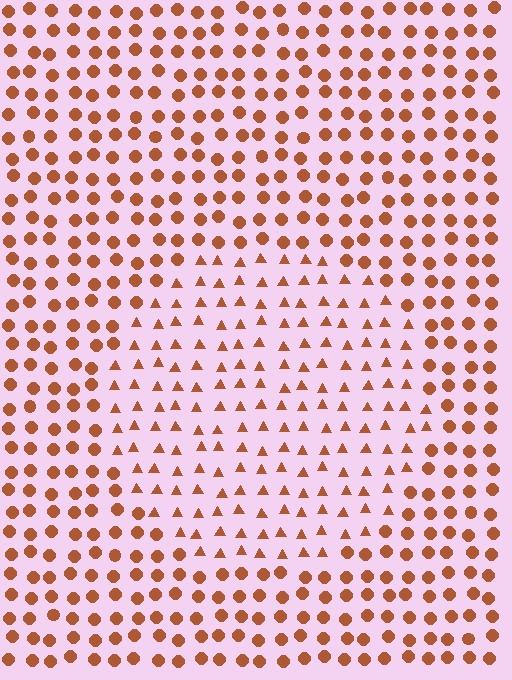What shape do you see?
I see a circle.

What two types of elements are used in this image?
The image uses triangles inside the circle region and circles outside it.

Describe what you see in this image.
The image is filled with small brown elements arranged in a uniform grid. A circle-shaped region contains triangles, while the surrounding area contains circles. The boundary is defined purely by the change in element shape.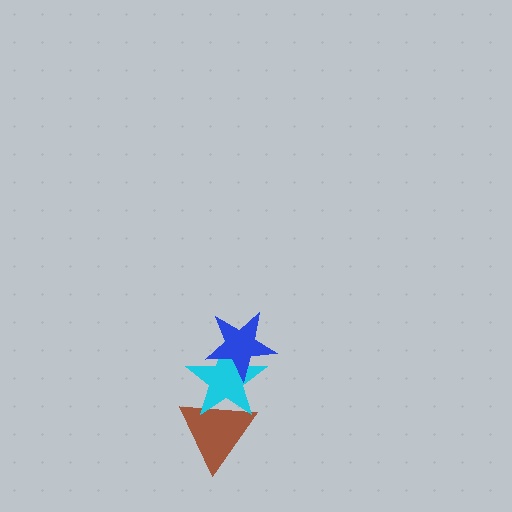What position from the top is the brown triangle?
The brown triangle is 3rd from the top.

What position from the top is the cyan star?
The cyan star is 2nd from the top.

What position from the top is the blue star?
The blue star is 1st from the top.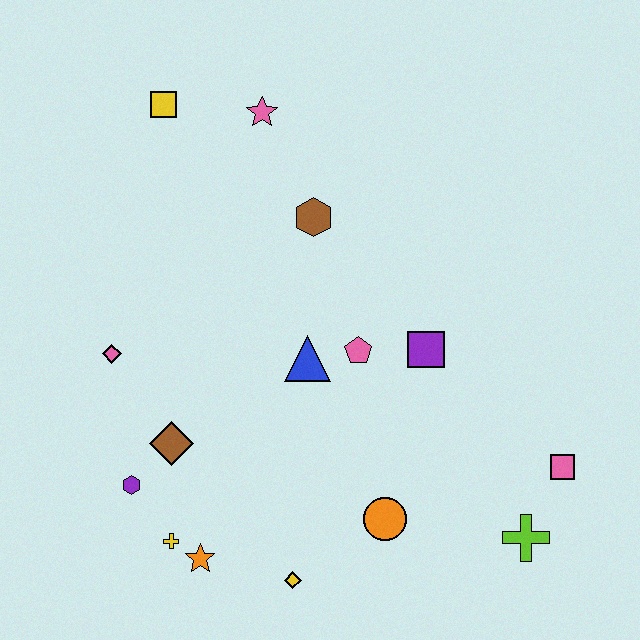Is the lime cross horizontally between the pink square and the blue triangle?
Yes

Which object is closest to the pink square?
The lime cross is closest to the pink square.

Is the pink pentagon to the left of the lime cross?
Yes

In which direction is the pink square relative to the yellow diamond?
The pink square is to the right of the yellow diamond.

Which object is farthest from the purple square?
The yellow square is farthest from the purple square.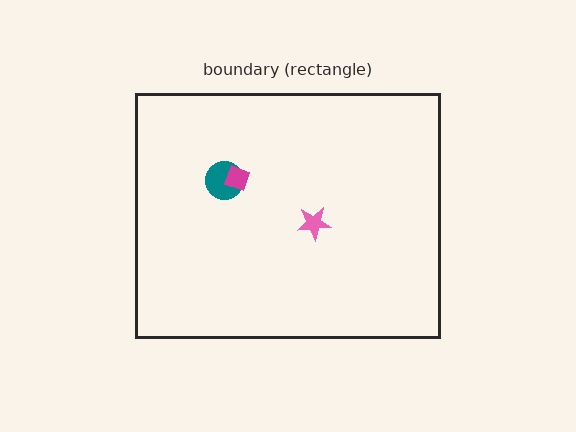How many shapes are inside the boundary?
3 inside, 0 outside.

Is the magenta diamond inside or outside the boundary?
Inside.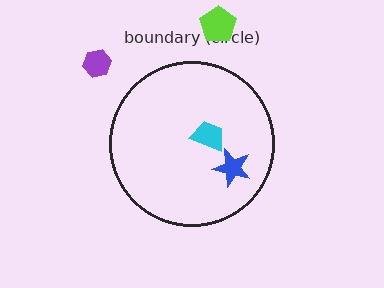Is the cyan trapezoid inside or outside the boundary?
Inside.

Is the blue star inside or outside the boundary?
Inside.